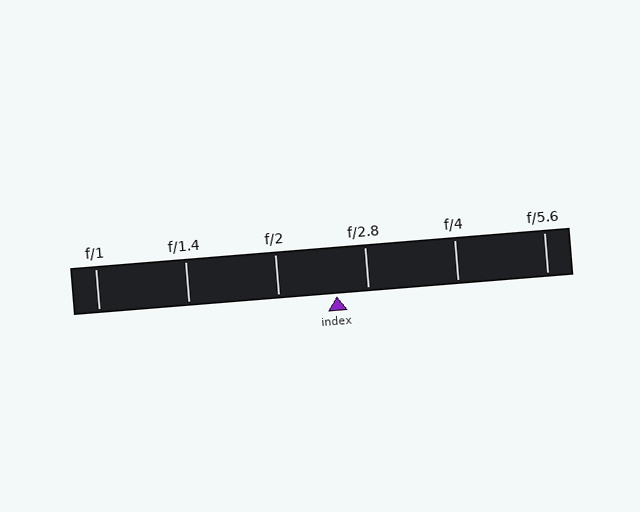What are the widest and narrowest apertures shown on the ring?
The widest aperture shown is f/1 and the narrowest is f/5.6.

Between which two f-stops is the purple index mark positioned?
The index mark is between f/2 and f/2.8.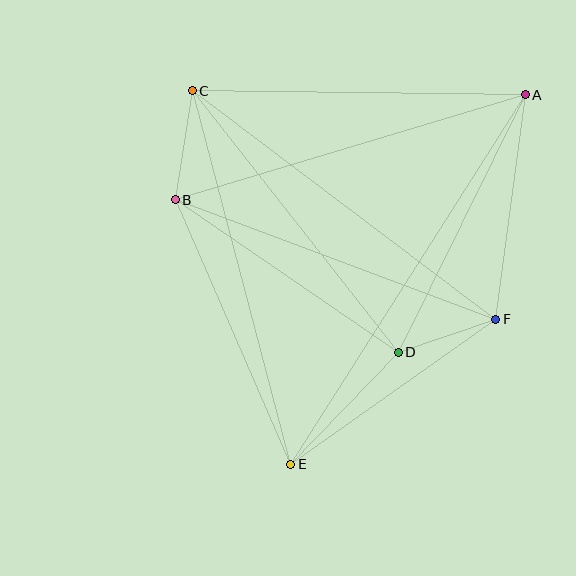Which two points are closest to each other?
Points D and F are closest to each other.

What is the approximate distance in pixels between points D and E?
The distance between D and E is approximately 155 pixels.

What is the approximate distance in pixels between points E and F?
The distance between E and F is approximately 251 pixels.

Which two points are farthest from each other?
Points A and E are farthest from each other.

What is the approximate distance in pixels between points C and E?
The distance between C and E is approximately 386 pixels.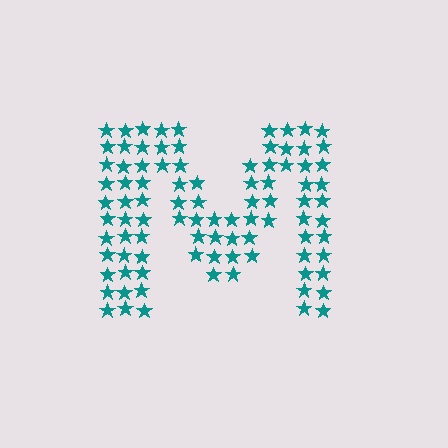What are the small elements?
The small elements are stars.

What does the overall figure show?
The overall figure shows the letter M.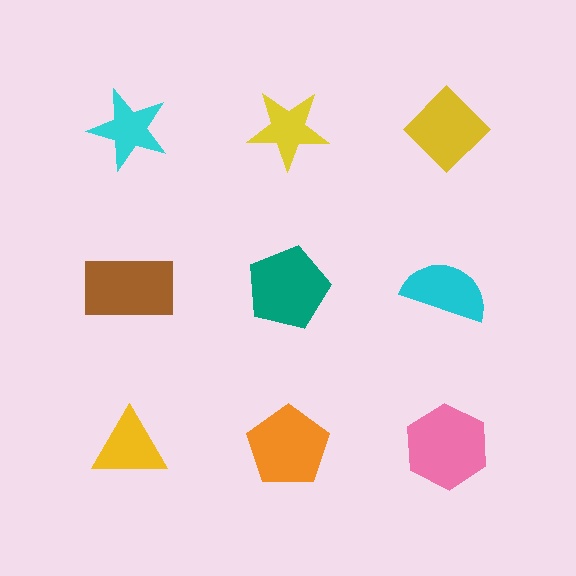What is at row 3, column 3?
A pink hexagon.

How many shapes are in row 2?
3 shapes.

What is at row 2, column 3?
A cyan semicircle.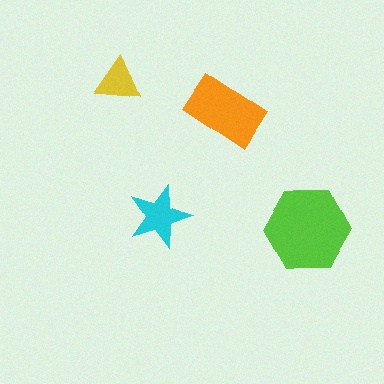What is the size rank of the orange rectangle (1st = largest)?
2nd.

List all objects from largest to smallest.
The lime hexagon, the orange rectangle, the cyan star, the yellow triangle.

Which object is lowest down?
The lime hexagon is bottommost.